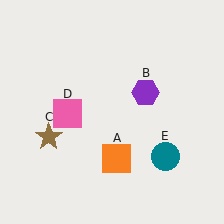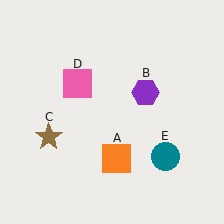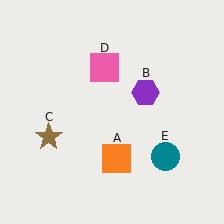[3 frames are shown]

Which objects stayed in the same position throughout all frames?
Orange square (object A) and purple hexagon (object B) and brown star (object C) and teal circle (object E) remained stationary.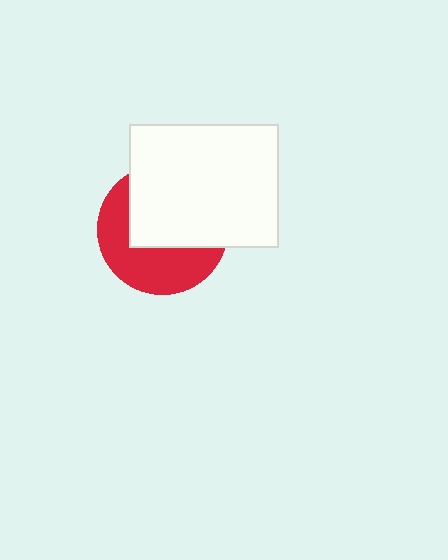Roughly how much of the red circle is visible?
About half of it is visible (roughly 47%).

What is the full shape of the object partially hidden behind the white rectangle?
The partially hidden object is a red circle.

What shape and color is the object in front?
The object in front is a white rectangle.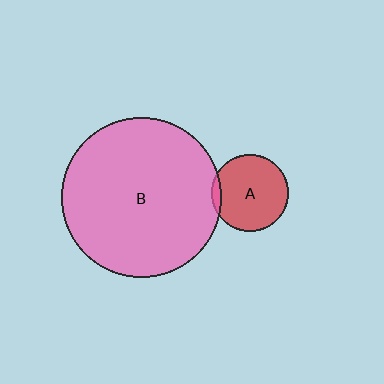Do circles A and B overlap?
Yes.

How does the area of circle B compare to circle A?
Approximately 4.3 times.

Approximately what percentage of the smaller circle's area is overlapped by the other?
Approximately 5%.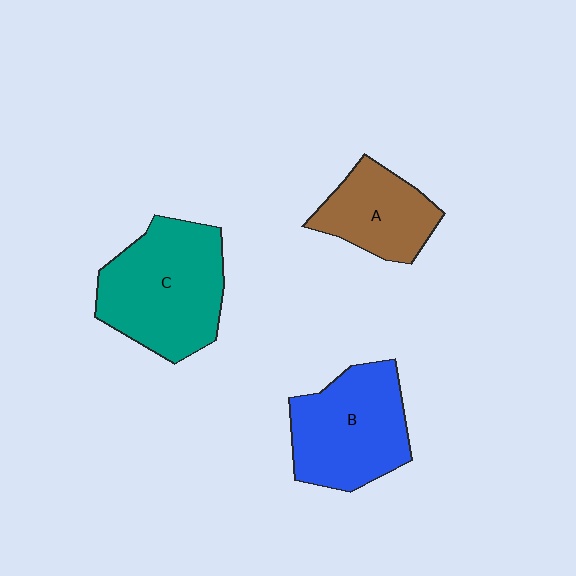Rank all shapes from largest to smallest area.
From largest to smallest: C (teal), B (blue), A (brown).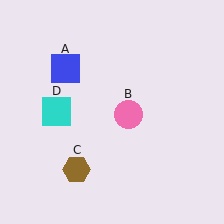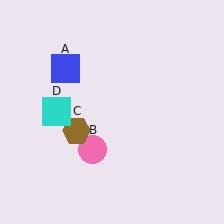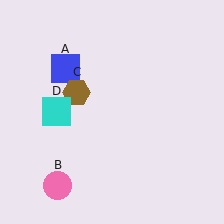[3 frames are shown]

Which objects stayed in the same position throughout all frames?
Blue square (object A) and cyan square (object D) remained stationary.